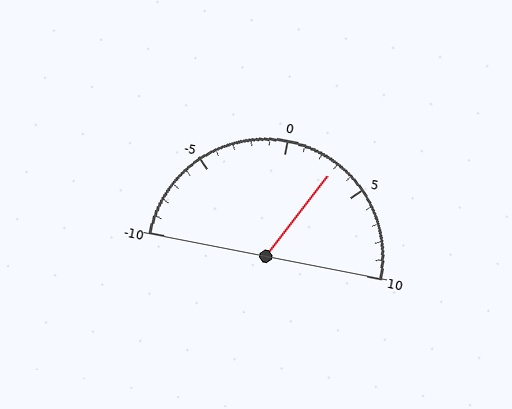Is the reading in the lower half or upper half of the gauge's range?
The reading is in the upper half of the range (-10 to 10).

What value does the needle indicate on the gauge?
The needle indicates approximately 3.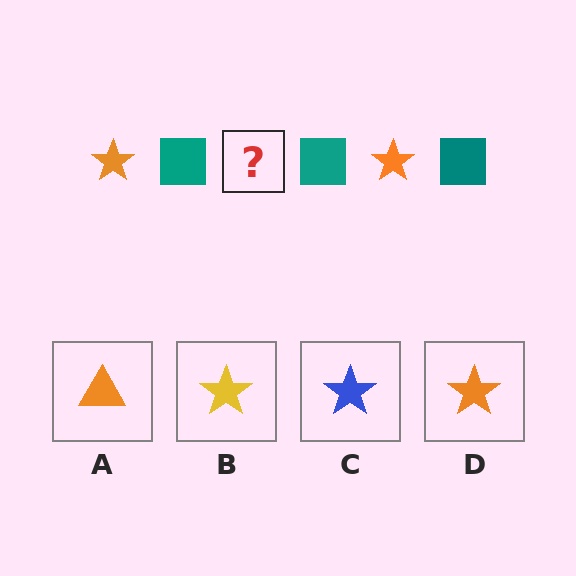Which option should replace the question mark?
Option D.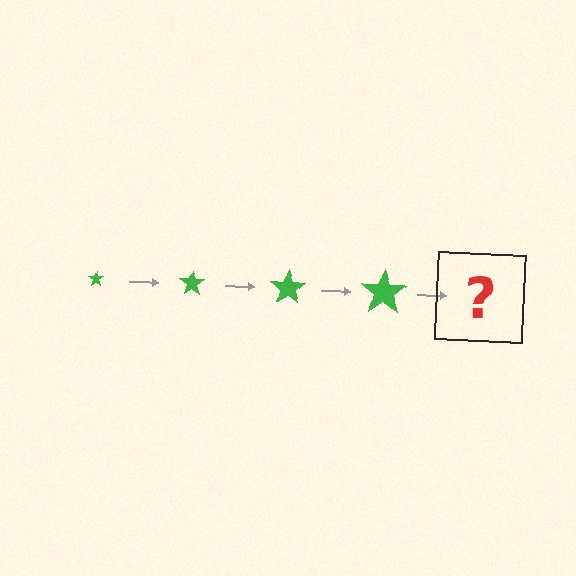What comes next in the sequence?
The next element should be a green star, larger than the previous one.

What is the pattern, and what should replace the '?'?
The pattern is that the star gets progressively larger each step. The '?' should be a green star, larger than the previous one.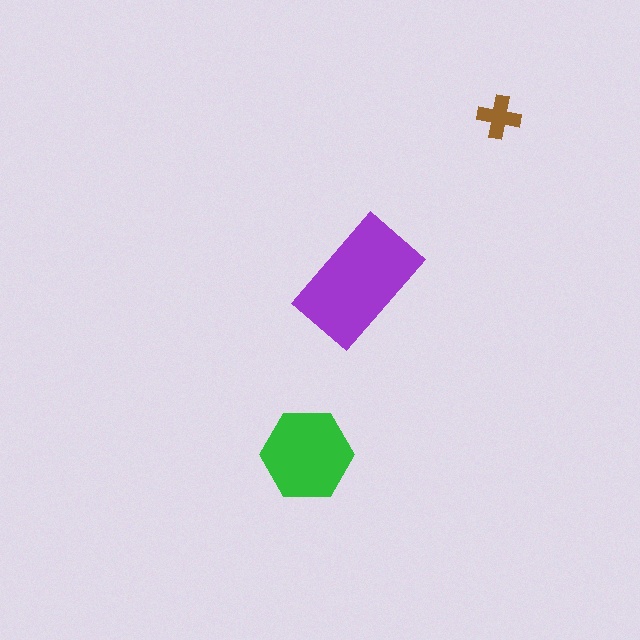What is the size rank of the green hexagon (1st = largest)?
2nd.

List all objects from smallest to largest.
The brown cross, the green hexagon, the purple rectangle.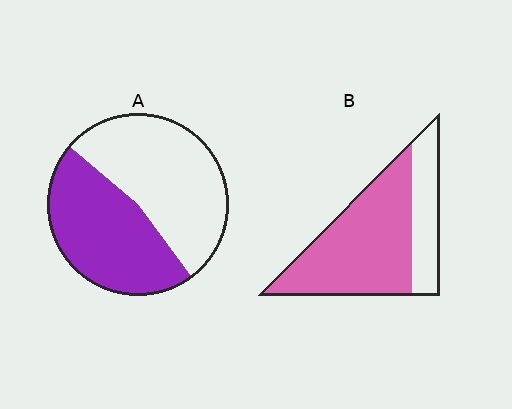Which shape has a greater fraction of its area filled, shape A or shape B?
Shape B.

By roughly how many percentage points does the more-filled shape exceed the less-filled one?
By roughly 25 percentage points (B over A).